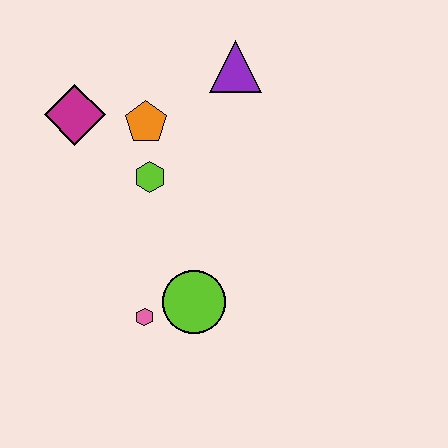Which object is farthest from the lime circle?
The purple triangle is farthest from the lime circle.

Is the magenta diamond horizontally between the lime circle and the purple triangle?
No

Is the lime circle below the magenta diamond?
Yes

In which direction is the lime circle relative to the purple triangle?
The lime circle is below the purple triangle.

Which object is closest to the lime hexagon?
The orange pentagon is closest to the lime hexagon.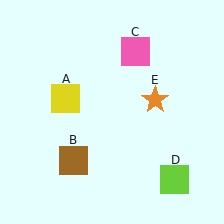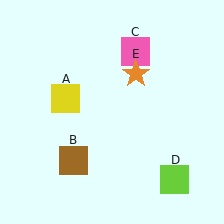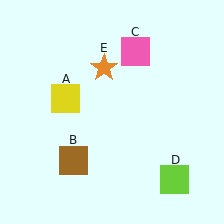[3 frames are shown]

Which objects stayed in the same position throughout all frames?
Yellow square (object A) and brown square (object B) and pink square (object C) and lime square (object D) remained stationary.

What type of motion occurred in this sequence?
The orange star (object E) rotated counterclockwise around the center of the scene.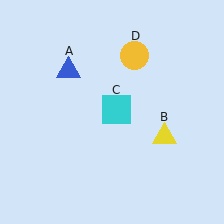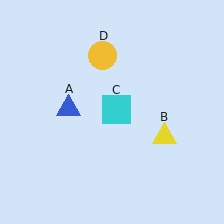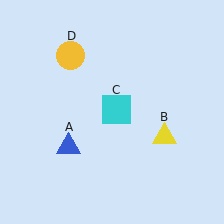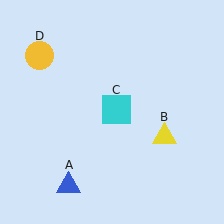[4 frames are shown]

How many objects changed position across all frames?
2 objects changed position: blue triangle (object A), yellow circle (object D).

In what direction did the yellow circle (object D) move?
The yellow circle (object D) moved left.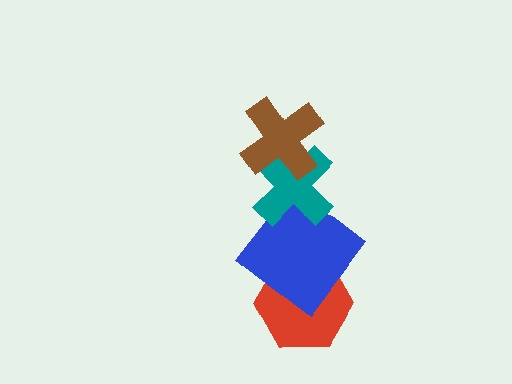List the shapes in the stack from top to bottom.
From top to bottom: the brown cross, the teal cross, the blue diamond, the red hexagon.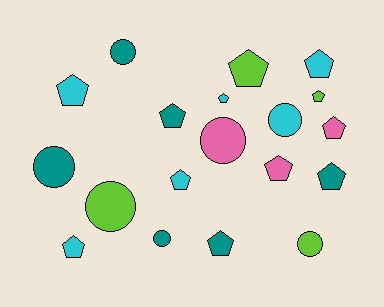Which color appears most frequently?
Teal, with 6 objects.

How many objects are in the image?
There are 19 objects.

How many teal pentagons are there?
There are 3 teal pentagons.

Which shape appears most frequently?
Pentagon, with 12 objects.